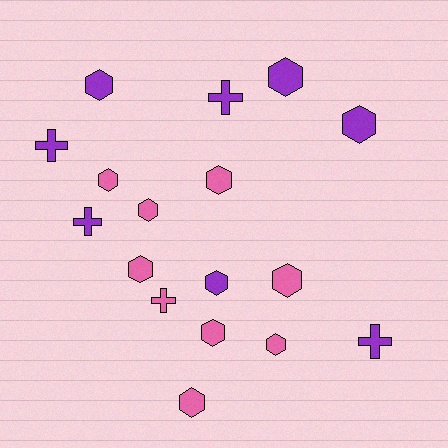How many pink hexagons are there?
There are 8 pink hexagons.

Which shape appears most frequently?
Hexagon, with 12 objects.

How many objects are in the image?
There are 17 objects.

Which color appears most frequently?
Pink, with 9 objects.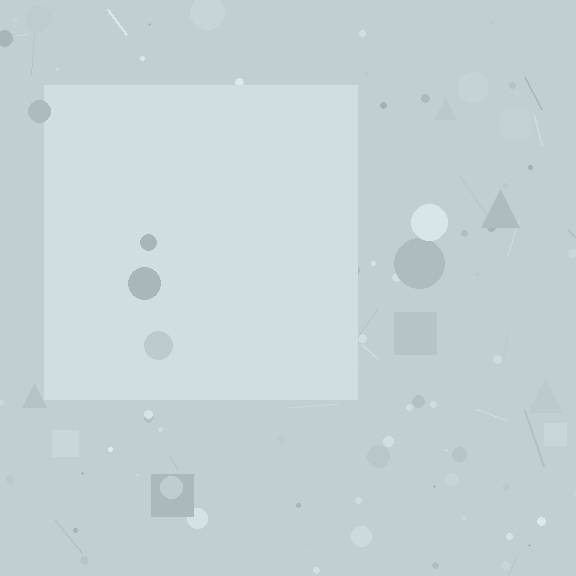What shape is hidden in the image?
A square is hidden in the image.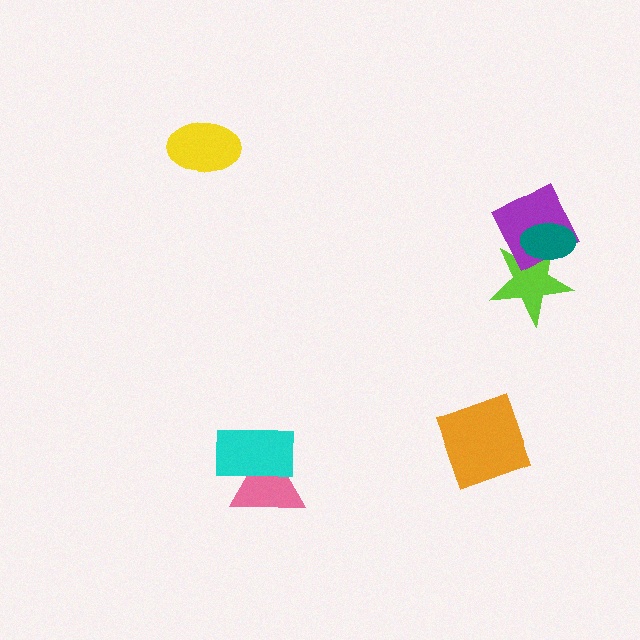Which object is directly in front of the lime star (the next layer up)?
The purple diamond is directly in front of the lime star.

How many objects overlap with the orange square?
0 objects overlap with the orange square.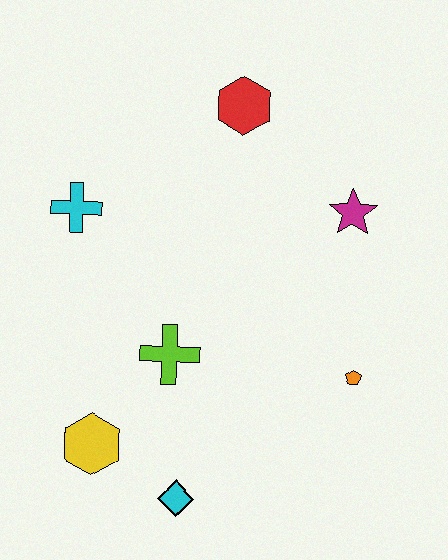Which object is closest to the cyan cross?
The lime cross is closest to the cyan cross.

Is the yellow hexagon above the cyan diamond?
Yes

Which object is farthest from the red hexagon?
The cyan diamond is farthest from the red hexagon.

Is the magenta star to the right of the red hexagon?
Yes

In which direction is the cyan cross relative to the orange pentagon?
The cyan cross is to the left of the orange pentagon.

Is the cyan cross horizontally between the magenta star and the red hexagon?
No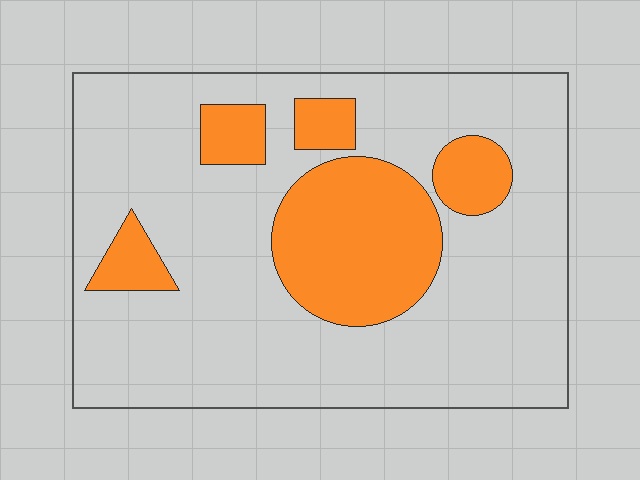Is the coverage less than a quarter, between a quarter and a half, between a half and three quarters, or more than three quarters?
Less than a quarter.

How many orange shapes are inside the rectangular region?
5.